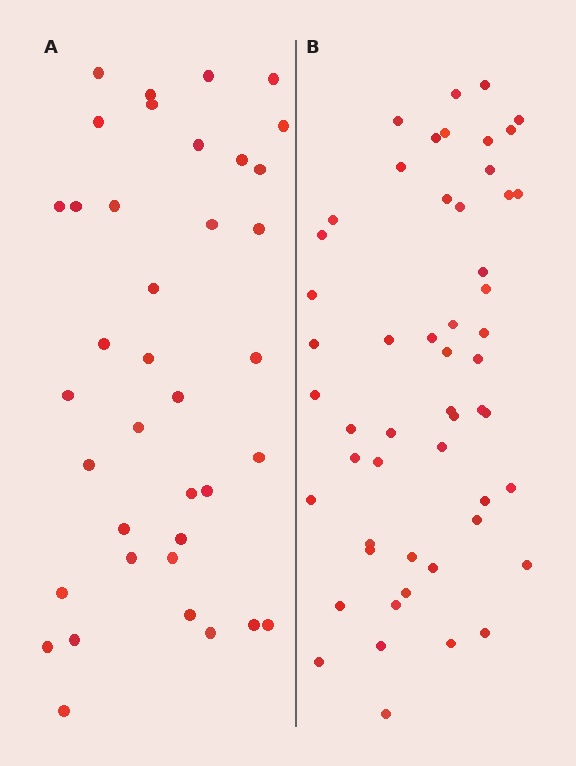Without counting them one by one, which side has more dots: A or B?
Region B (the right region) has more dots.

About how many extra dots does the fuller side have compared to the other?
Region B has approximately 15 more dots than region A.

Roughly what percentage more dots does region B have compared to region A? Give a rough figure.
About 40% more.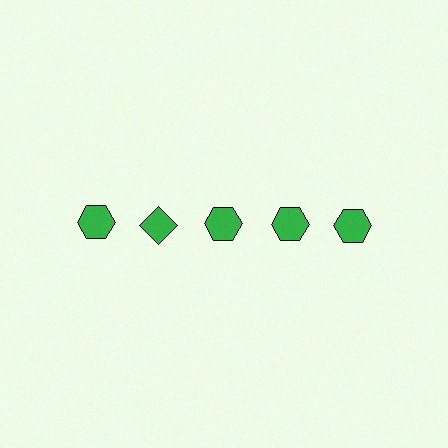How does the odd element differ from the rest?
It has a different shape: diamond instead of hexagon.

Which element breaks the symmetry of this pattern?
The green diamond in the top row, second from left column breaks the symmetry. All other shapes are green hexagons.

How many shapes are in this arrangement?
There are 5 shapes arranged in a grid pattern.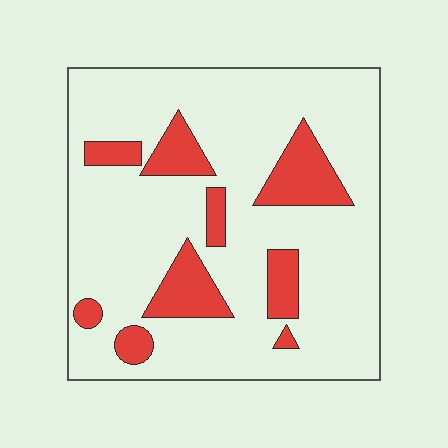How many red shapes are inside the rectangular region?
9.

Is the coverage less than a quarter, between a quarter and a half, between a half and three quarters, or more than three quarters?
Less than a quarter.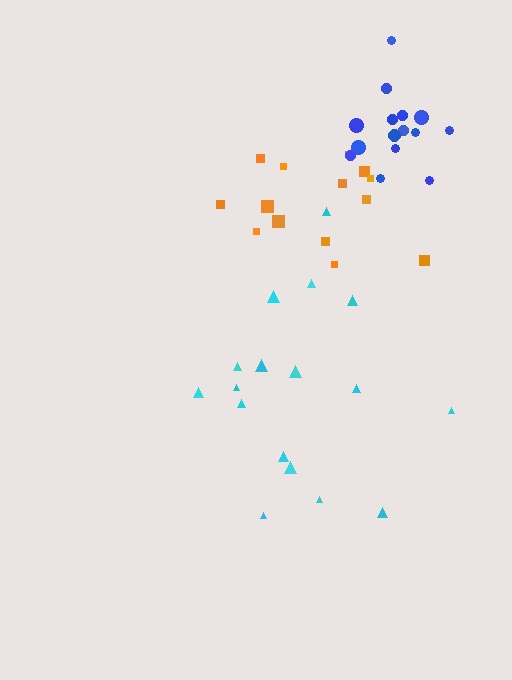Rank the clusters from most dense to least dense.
blue, cyan, orange.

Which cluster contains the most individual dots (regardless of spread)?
Cyan (17).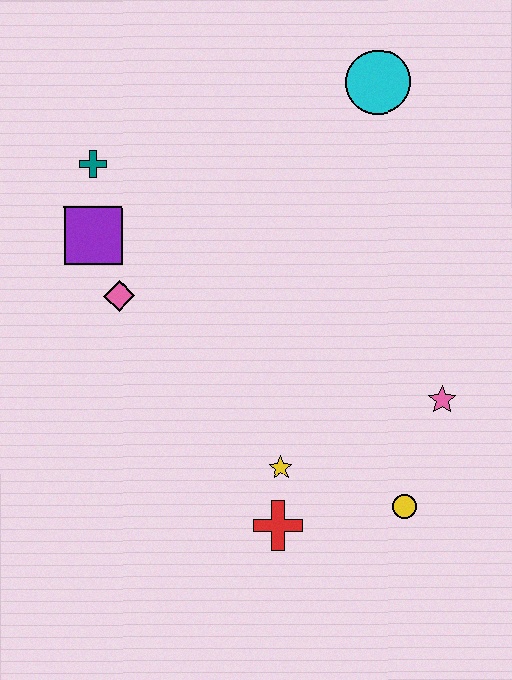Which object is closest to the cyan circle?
The teal cross is closest to the cyan circle.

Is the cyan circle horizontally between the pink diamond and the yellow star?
No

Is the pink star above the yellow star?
Yes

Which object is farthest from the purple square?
The yellow circle is farthest from the purple square.